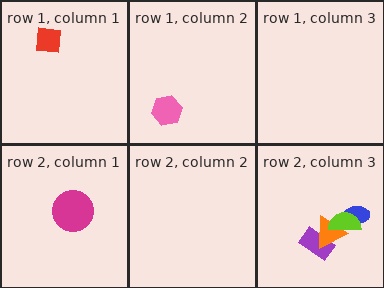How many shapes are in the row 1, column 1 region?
1.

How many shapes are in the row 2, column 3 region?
4.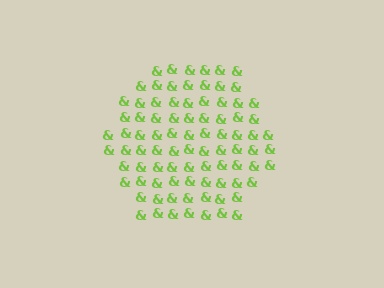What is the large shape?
The large shape is a hexagon.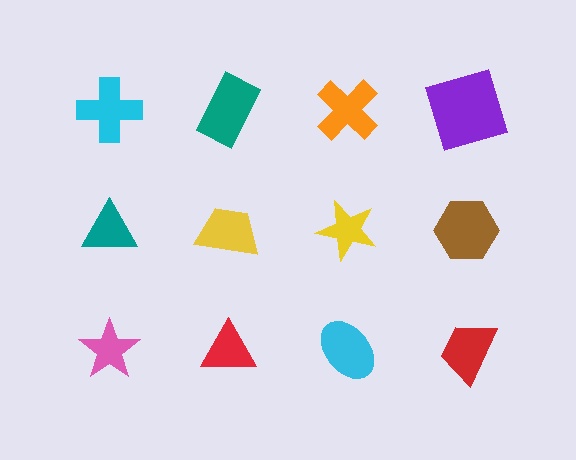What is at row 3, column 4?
A red trapezoid.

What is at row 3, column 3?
A cyan ellipse.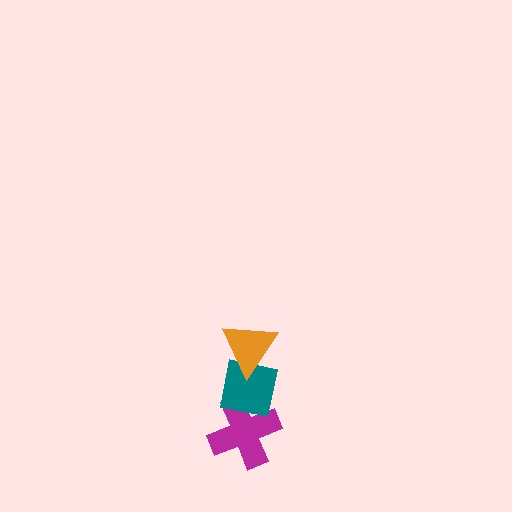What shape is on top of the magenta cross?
The teal square is on top of the magenta cross.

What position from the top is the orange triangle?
The orange triangle is 1st from the top.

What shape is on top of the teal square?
The orange triangle is on top of the teal square.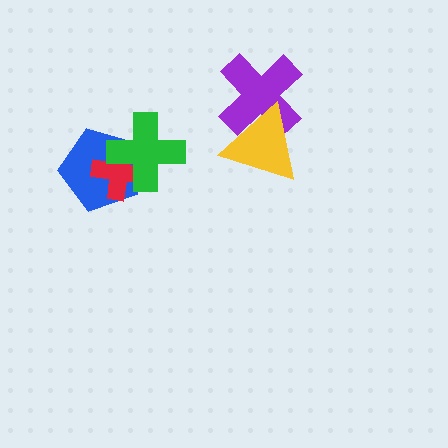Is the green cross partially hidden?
No, no other shape covers it.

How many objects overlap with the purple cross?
1 object overlaps with the purple cross.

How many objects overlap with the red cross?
2 objects overlap with the red cross.